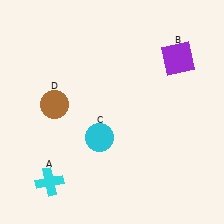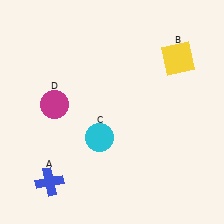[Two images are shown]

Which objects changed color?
A changed from cyan to blue. B changed from purple to yellow. D changed from brown to magenta.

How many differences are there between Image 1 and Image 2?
There are 3 differences between the two images.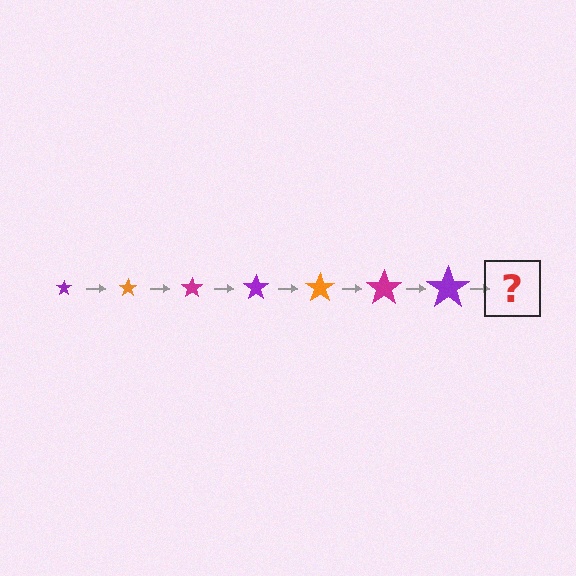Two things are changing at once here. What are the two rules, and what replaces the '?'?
The two rules are that the star grows larger each step and the color cycles through purple, orange, and magenta. The '?' should be an orange star, larger than the previous one.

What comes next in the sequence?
The next element should be an orange star, larger than the previous one.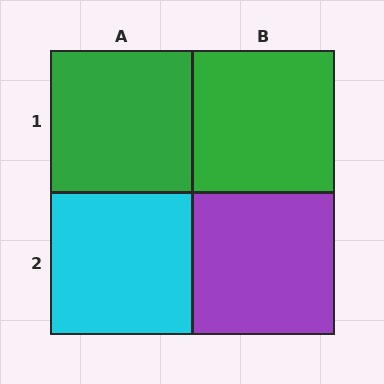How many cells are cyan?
1 cell is cyan.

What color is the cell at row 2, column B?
Purple.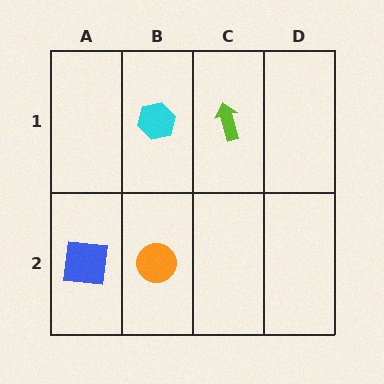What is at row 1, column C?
A lime arrow.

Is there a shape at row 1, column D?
No, that cell is empty.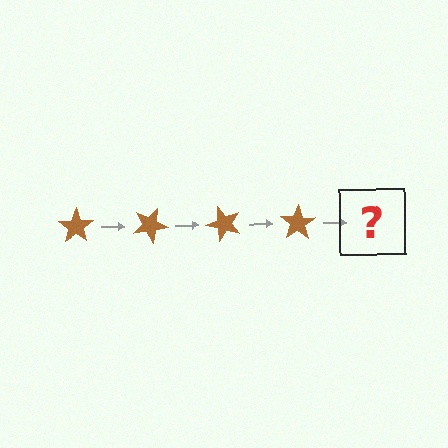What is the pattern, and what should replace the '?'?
The pattern is that the star rotates 25 degrees each step. The '?' should be a brown star rotated 100 degrees.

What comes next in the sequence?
The next element should be a brown star rotated 100 degrees.